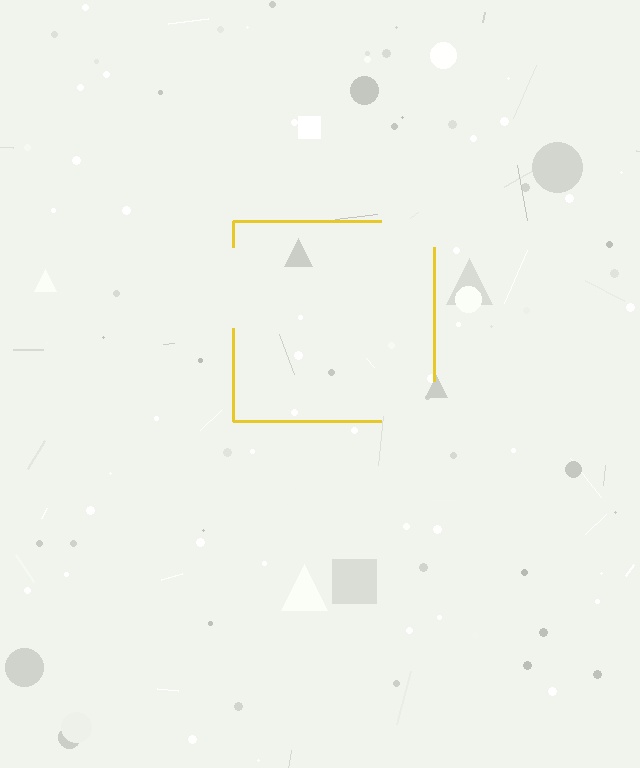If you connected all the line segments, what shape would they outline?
They would outline a square.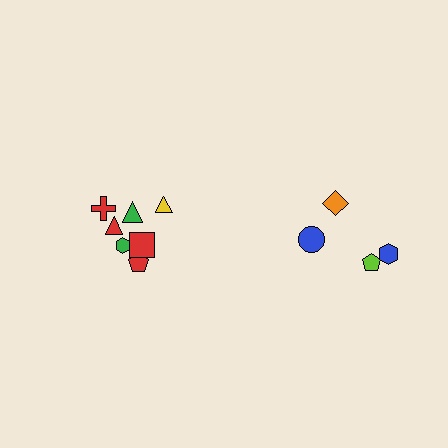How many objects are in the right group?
There are 4 objects.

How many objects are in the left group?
There are 7 objects.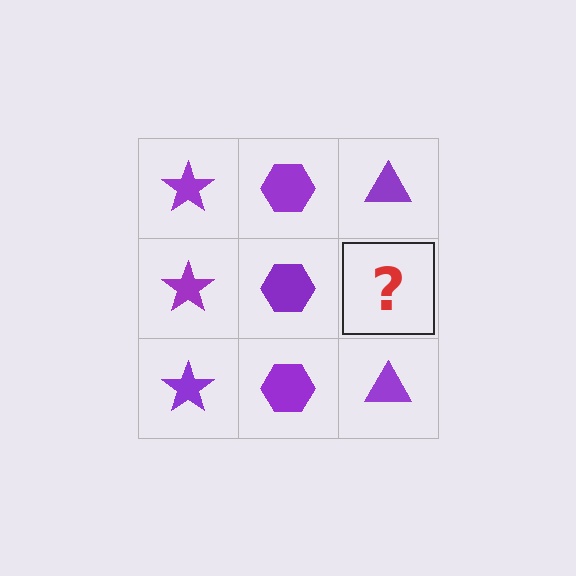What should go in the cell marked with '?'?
The missing cell should contain a purple triangle.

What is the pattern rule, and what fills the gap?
The rule is that each column has a consistent shape. The gap should be filled with a purple triangle.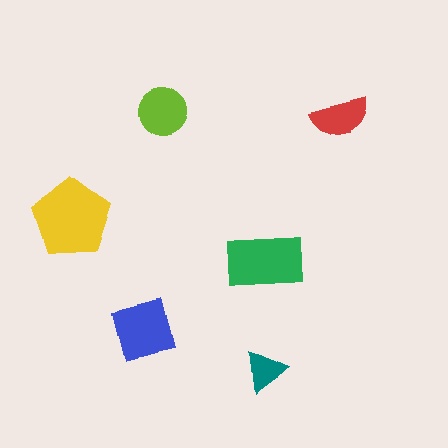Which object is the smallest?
The teal triangle.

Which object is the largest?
The yellow pentagon.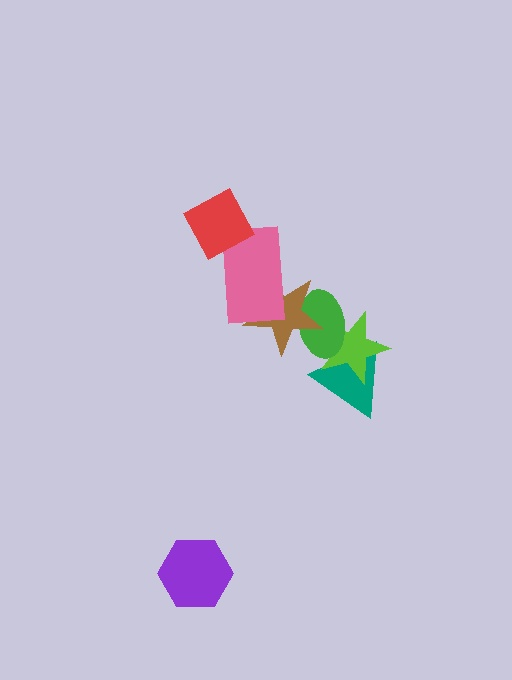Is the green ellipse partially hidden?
Yes, it is partially covered by another shape.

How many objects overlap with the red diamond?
1 object overlaps with the red diamond.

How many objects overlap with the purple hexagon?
0 objects overlap with the purple hexagon.